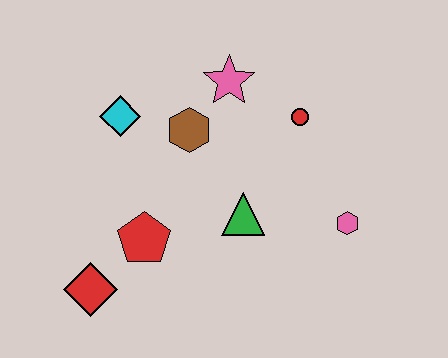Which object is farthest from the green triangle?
The red diamond is farthest from the green triangle.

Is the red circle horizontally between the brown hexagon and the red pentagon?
No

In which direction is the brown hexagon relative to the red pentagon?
The brown hexagon is above the red pentagon.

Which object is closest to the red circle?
The pink star is closest to the red circle.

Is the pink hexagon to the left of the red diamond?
No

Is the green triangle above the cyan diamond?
No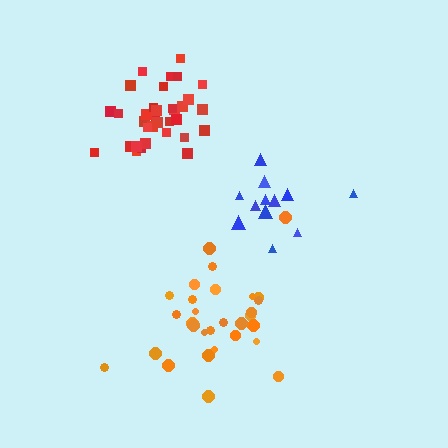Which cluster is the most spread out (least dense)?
Blue.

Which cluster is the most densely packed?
Red.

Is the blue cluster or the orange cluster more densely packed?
Orange.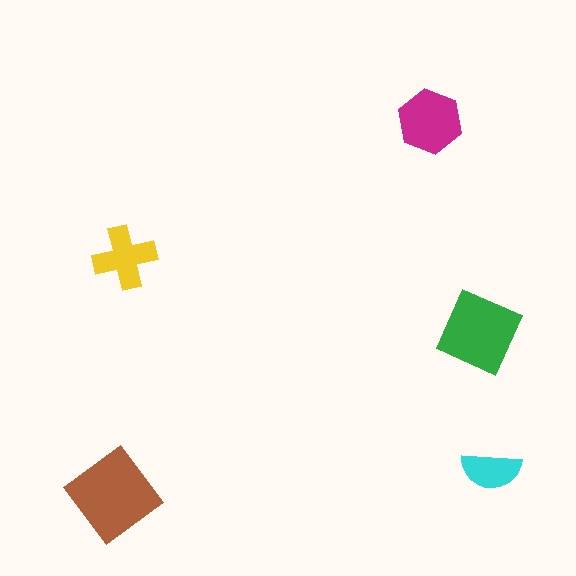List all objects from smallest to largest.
The cyan semicircle, the yellow cross, the magenta hexagon, the green diamond, the brown diamond.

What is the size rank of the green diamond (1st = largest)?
2nd.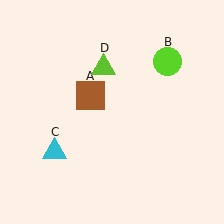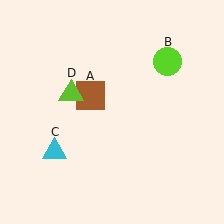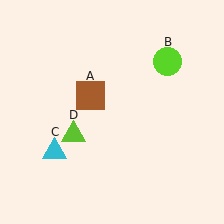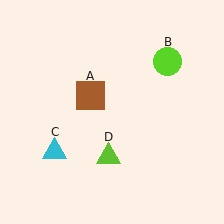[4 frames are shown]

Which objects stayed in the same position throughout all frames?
Brown square (object A) and lime circle (object B) and cyan triangle (object C) remained stationary.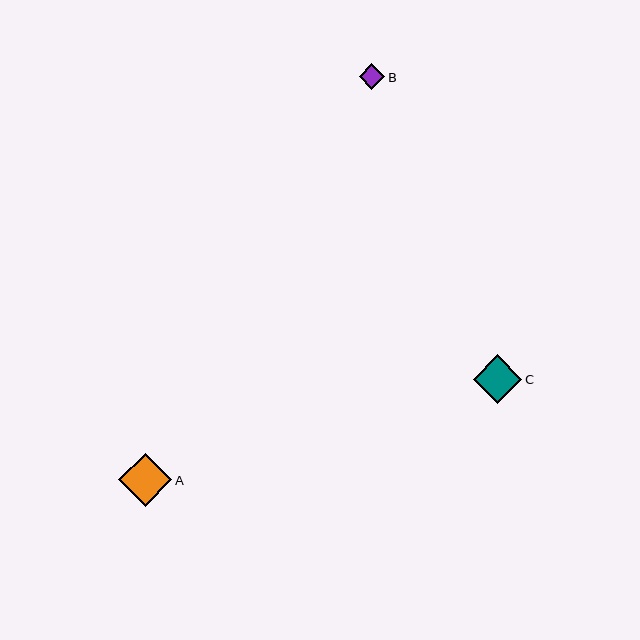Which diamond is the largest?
Diamond A is the largest with a size of approximately 53 pixels.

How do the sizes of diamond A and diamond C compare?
Diamond A and diamond C are approximately the same size.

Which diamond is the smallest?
Diamond B is the smallest with a size of approximately 26 pixels.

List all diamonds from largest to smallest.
From largest to smallest: A, C, B.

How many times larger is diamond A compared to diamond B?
Diamond A is approximately 2.1 times the size of diamond B.